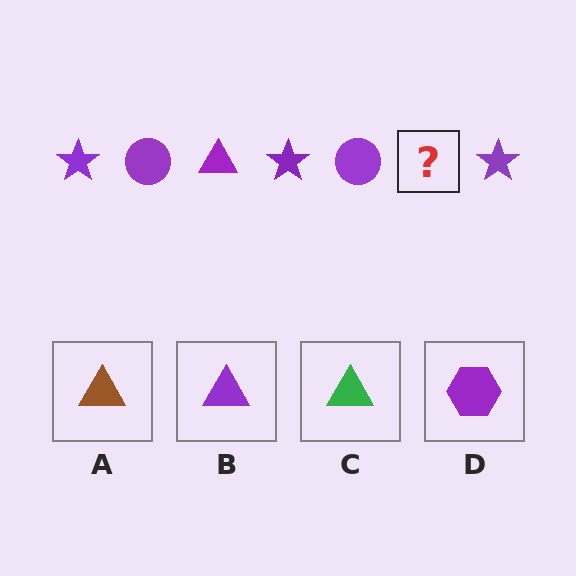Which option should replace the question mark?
Option B.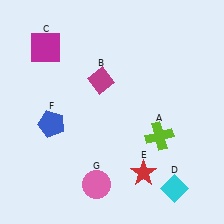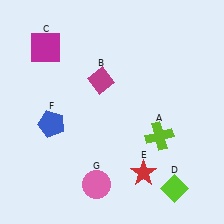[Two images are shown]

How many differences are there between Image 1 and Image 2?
There is 1 difference between the two images.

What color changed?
The diamond (D) changed from cyan in Image 1 to lime in Image 2.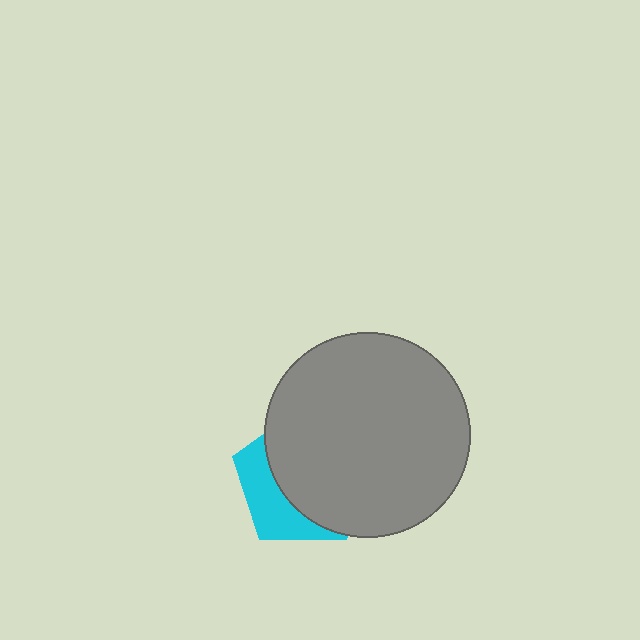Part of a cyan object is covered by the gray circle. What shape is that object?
It is a pentagon.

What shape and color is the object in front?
The object in front is a gray circle.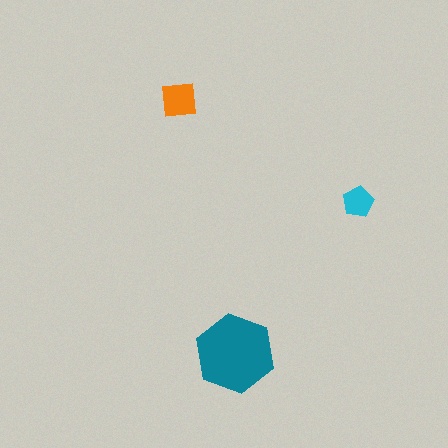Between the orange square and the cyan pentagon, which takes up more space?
The orange square.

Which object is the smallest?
The cyan pentagon.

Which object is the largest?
The teal hexagon.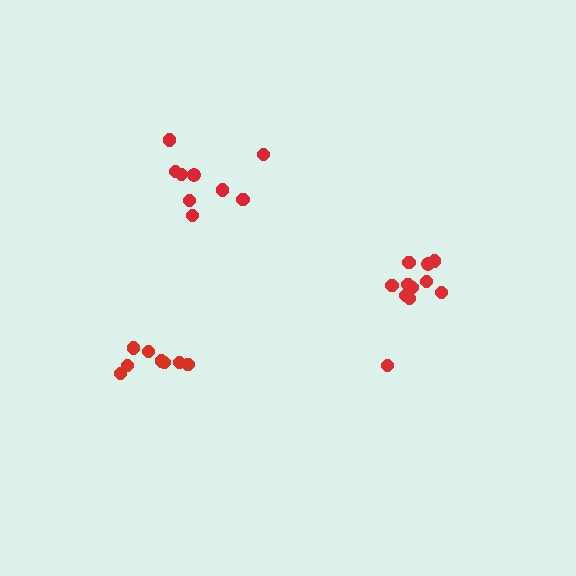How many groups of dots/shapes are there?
There are 3 groups.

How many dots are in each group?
Group 1: 11 dots, Group 2: 9 dots, Group 3: 8 dots (28 total).